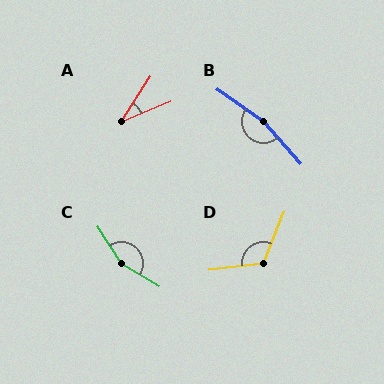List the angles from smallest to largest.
A (34°), D (118°), C (154°), B (166°).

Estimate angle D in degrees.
Approximately 118 degrees.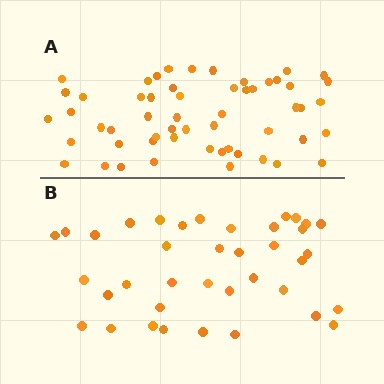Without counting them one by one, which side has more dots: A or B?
Region A (the top region) has more dots.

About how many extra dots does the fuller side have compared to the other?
Region A has approximately 15 more dots than region B.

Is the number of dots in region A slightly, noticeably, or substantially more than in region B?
Region A has noticeably more, but not dramatically so. The ratio is roughly 1.4 to 1.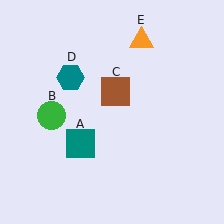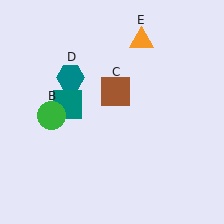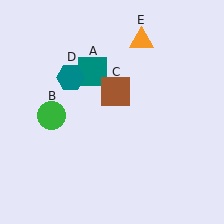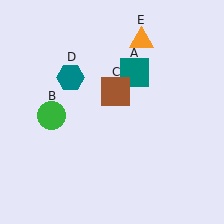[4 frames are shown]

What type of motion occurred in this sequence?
The teal square (object A) rotated clockwise around the center of the scene.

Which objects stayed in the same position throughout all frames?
Green circle (object B) and brown square (object C) and teal hexagon (object D) and orange triangle (object E) remained stationary.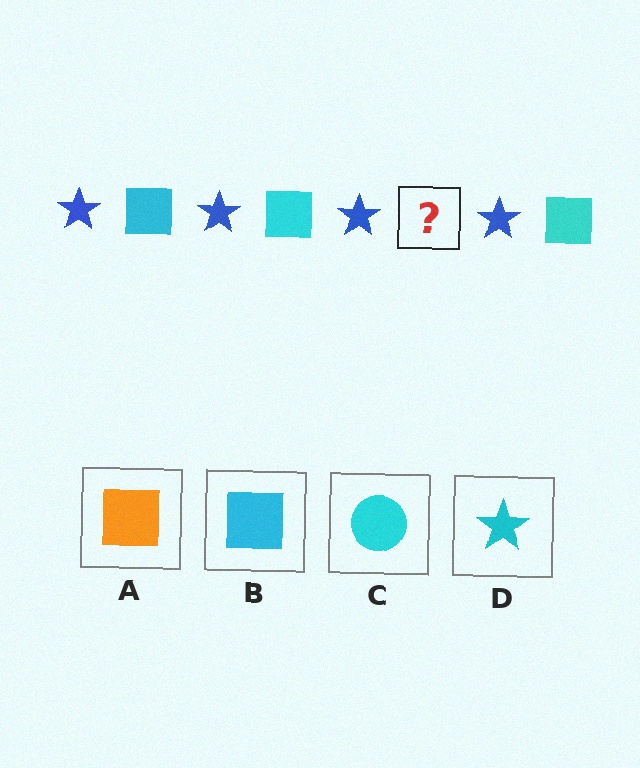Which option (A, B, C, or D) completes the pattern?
B.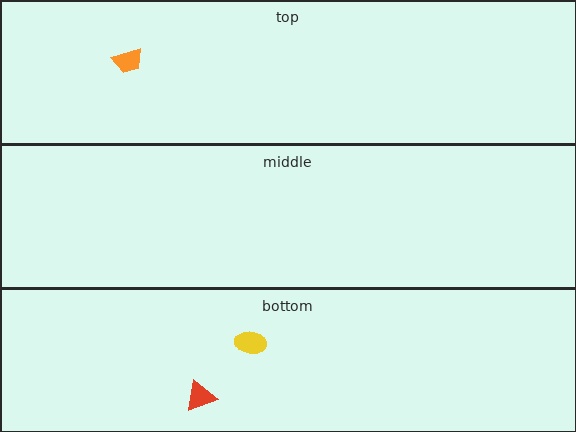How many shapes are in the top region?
1.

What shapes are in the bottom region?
The red triangle, the yellow ellipse.